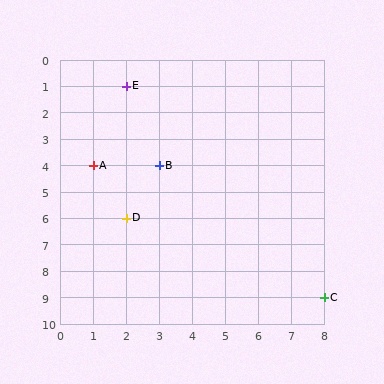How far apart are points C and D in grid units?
Points C and D are 6 columns and 3 rows apart (about 6.7 grid units diagonally).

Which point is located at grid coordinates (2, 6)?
Point D is at (2, 6).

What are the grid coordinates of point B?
Point B is at grid coordinates (3, 4).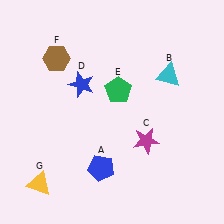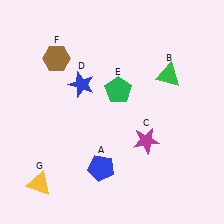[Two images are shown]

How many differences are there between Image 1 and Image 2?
There is 1 difference between the two images.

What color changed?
The triangle (B) changed from cyan in Image 1 to green in Image 2.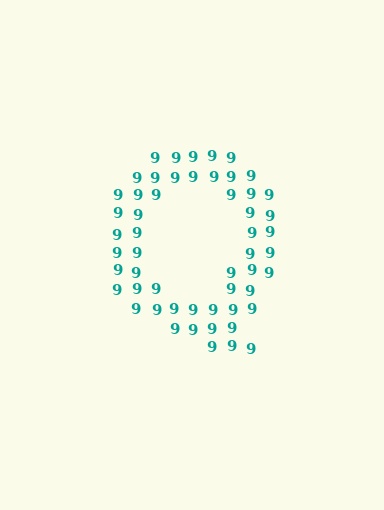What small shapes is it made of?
It is made of small digit 9's.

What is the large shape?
The large shape is the letter Q.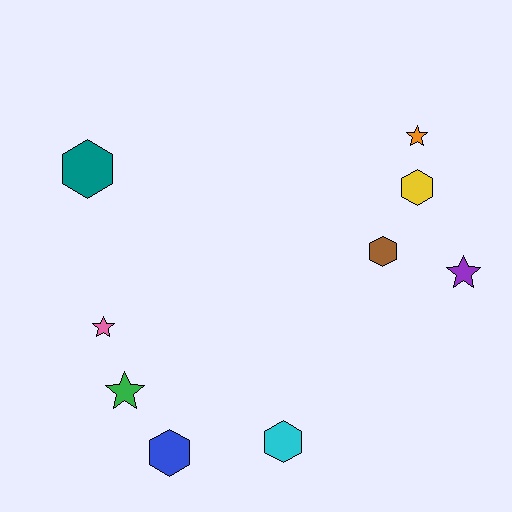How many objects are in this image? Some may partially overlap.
There are 9 objects.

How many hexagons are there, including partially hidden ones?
There are 5 hexagons.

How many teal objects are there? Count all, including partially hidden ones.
There is 1 teal object.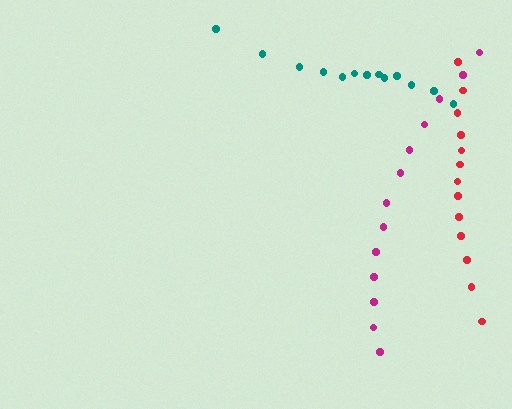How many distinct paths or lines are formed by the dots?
There are 3 distinct paths.